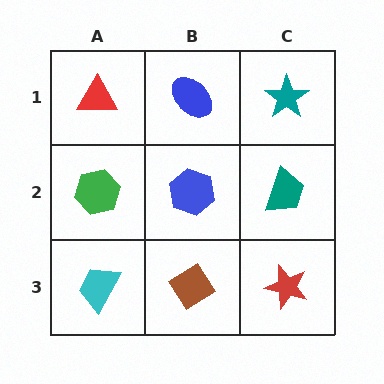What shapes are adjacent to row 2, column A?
A red triangle (row 1, column A), a cyan trapezoid (row 3, column A), a blue hexagon (row 2, column B).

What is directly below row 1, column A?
A green hexagon.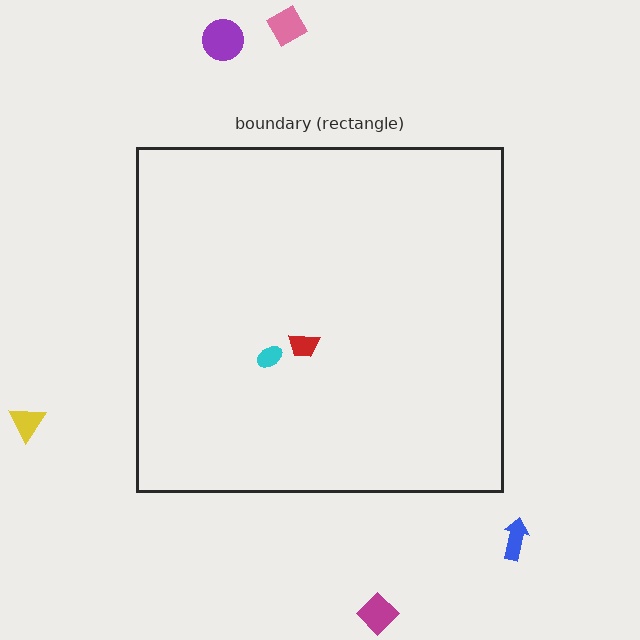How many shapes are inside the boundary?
2 inside, 5 outside.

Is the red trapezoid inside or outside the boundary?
Inside.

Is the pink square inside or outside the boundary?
Outside.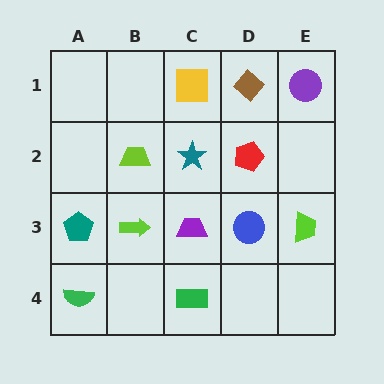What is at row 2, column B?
A lime trapezoid.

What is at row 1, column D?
A brown diamond.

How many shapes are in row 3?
5 shapes.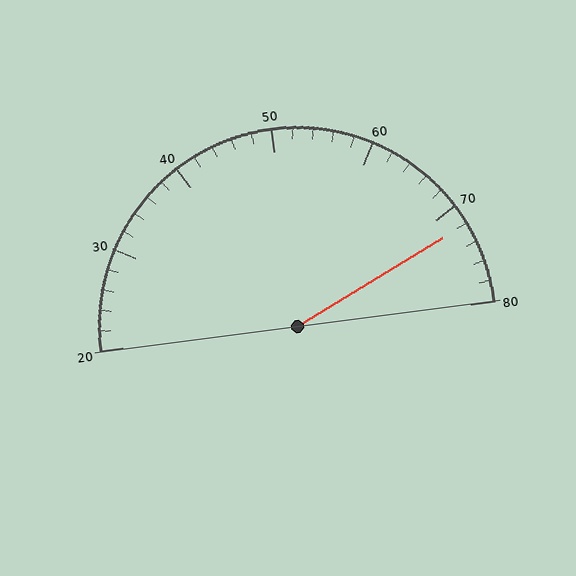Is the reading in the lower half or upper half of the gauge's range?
The reading is in the upper half of the range (20 to 80).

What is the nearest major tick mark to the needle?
The nearest major tick mark is 70.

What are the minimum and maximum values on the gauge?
The gauge ranges from 20 to 80.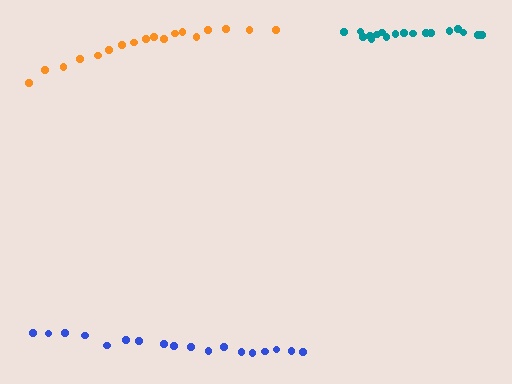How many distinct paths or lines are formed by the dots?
There are 3 distinct paths.